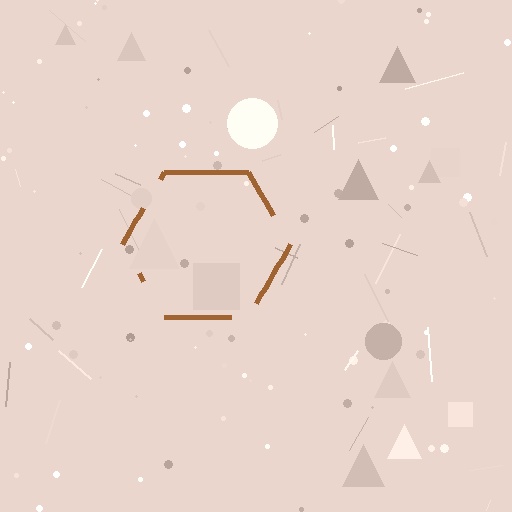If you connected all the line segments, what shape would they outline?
They would outline a hexagon.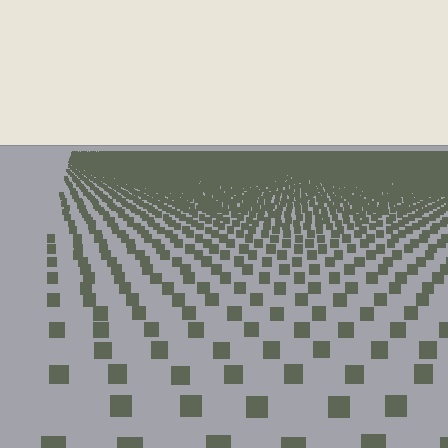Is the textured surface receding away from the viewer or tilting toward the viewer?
The surface is receding away from the viewer. Texture elements get smaller and denser toward the top.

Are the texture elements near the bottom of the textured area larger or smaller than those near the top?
Larger. Near the bottom, elements are closer to the viewer and appear at a bigger on-screen size.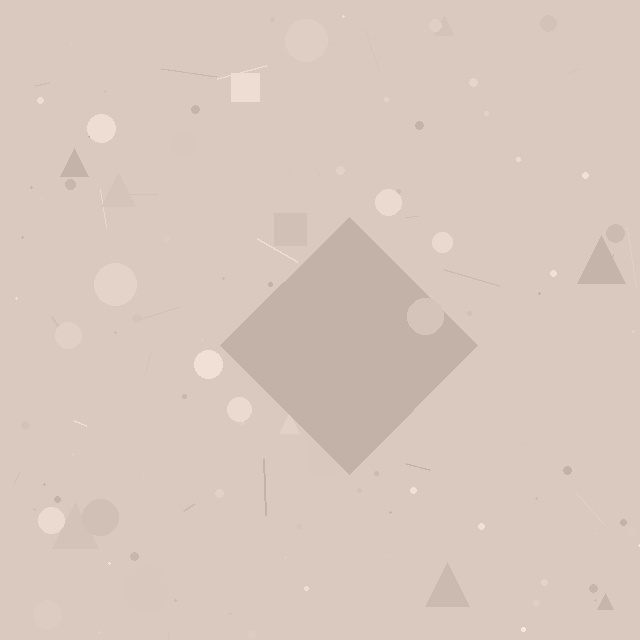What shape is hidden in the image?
A diamond is hidden in the image.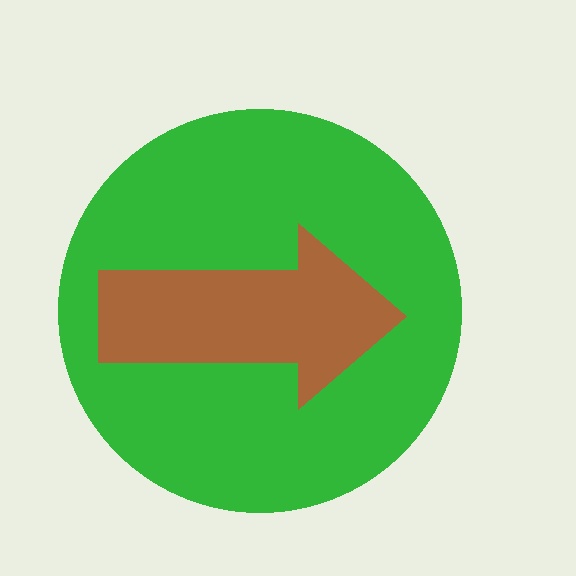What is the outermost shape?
The green circle.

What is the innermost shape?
The brown arrow.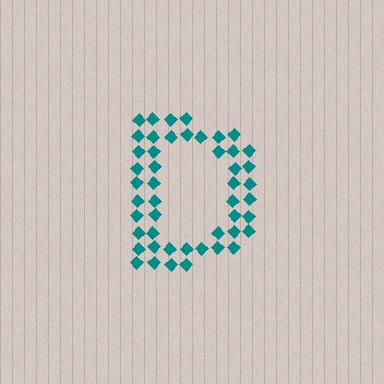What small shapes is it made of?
It is made of small diamonds.